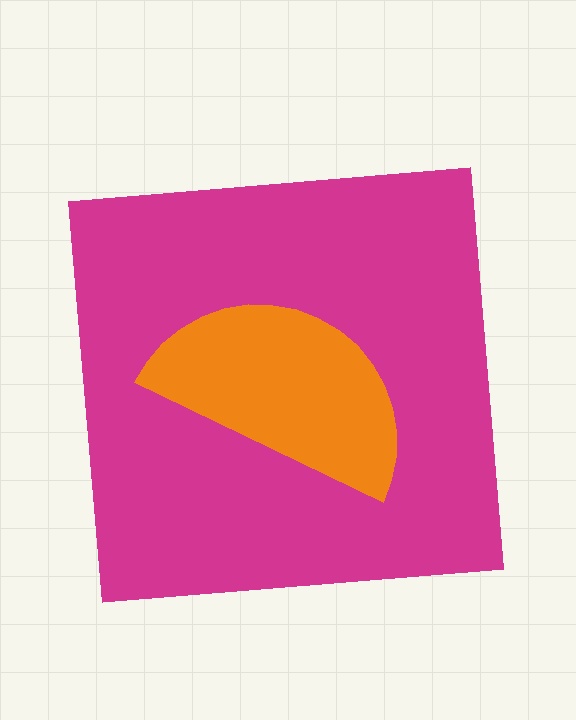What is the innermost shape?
The orange semicircle.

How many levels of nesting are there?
2.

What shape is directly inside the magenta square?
The orange semicircle.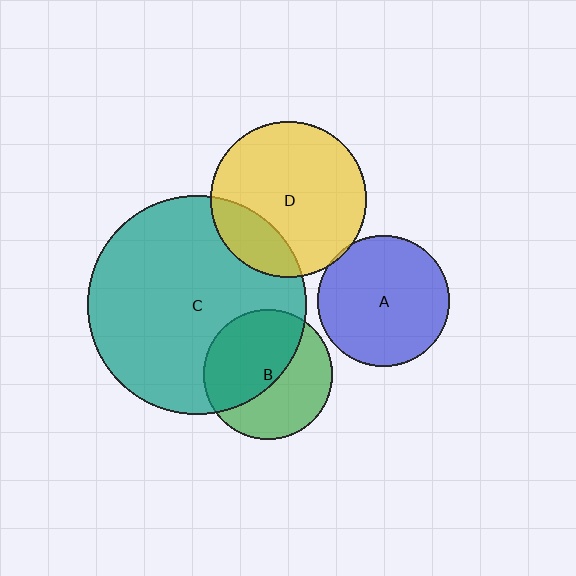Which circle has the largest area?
Circle C (teal).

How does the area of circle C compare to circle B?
Approximately 2.9 times.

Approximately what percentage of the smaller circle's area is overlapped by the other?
Approximately 5%.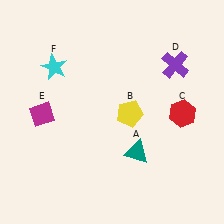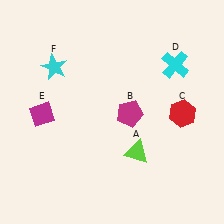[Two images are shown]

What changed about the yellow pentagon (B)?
In Image 1, B is yellow. In Image 2, it changed to magenta.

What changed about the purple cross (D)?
In Image 1, D is purple. In Image 2, it changed to cyan.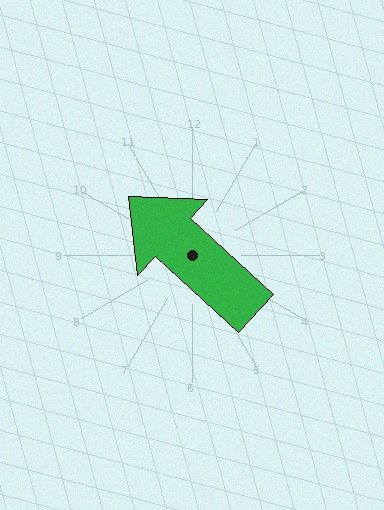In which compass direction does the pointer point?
Northwest.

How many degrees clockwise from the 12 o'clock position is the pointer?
Approximately 312 degrees.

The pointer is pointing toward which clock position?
Roughly 10 o'clock.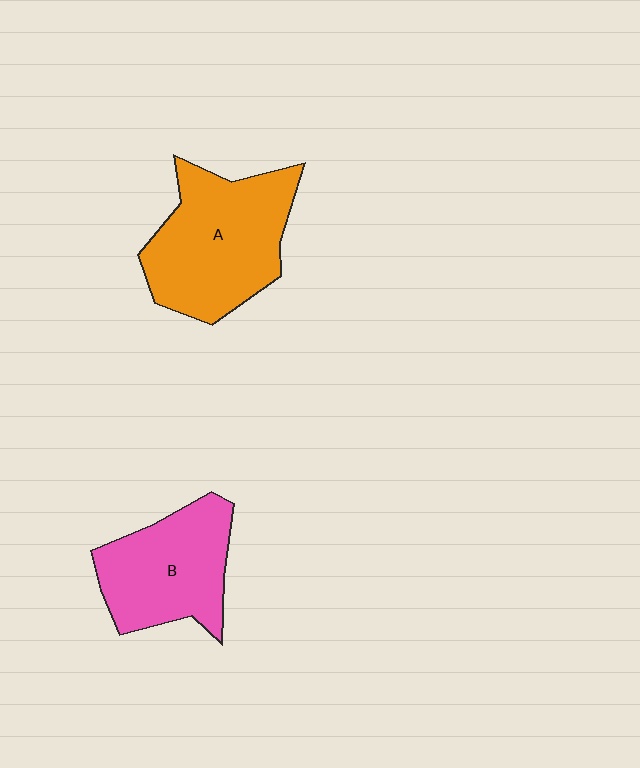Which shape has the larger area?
Shape A (orange).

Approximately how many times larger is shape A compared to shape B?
Approximately 1.3 times.